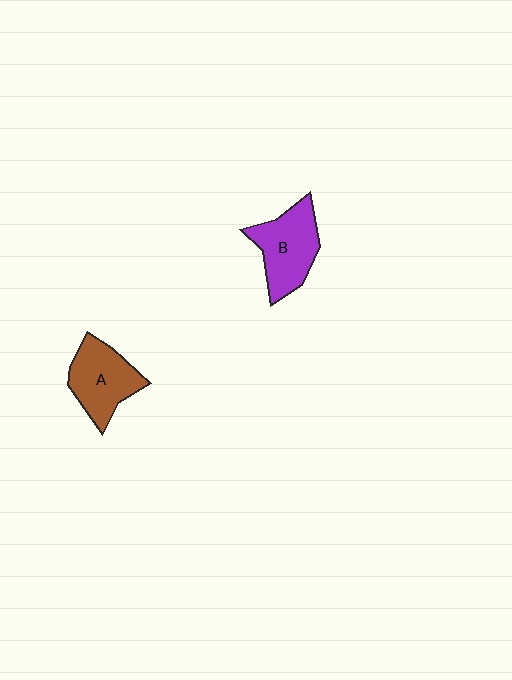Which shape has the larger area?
Shape B (purple).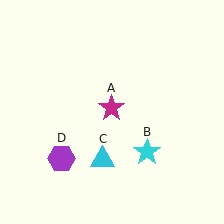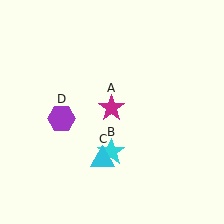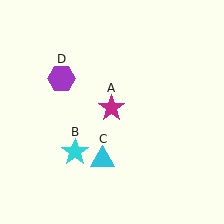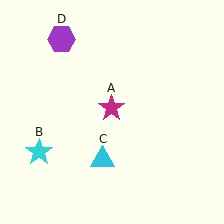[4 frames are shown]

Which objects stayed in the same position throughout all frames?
Magenta star (object A) and cyan triangle (object C) remained stationary.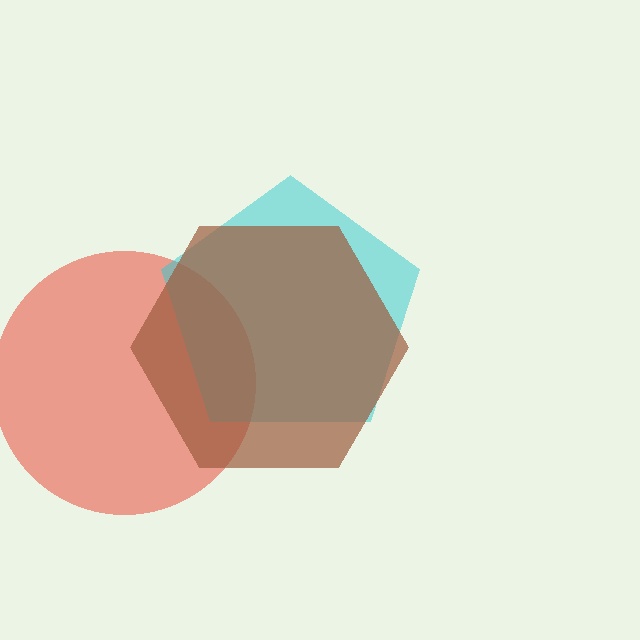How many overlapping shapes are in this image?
There are 3 overlapping shapes in the image.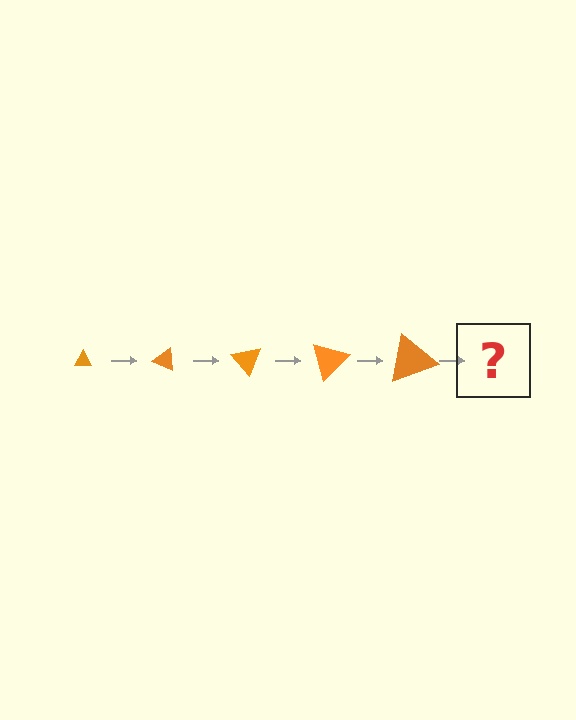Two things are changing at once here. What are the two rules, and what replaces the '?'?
The two rules are that the triangle grows larger each step and it rotates 25 degrees each step. The '?' should be a triangle, larger than the previous one and rotated 125 degrees from the start.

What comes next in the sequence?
The next element should be a triangle, larger than the previous one and rotated 125 degrees from the start.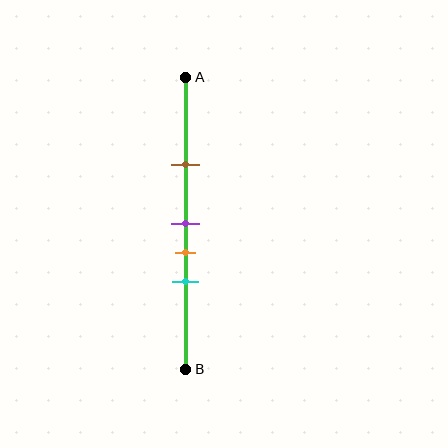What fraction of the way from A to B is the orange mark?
The orange mark is approximately 60% (0.6) of the way from A to B.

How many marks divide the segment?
There are 4 marks dividing the segment.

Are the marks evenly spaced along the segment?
No, the marks are not evenly spaced.